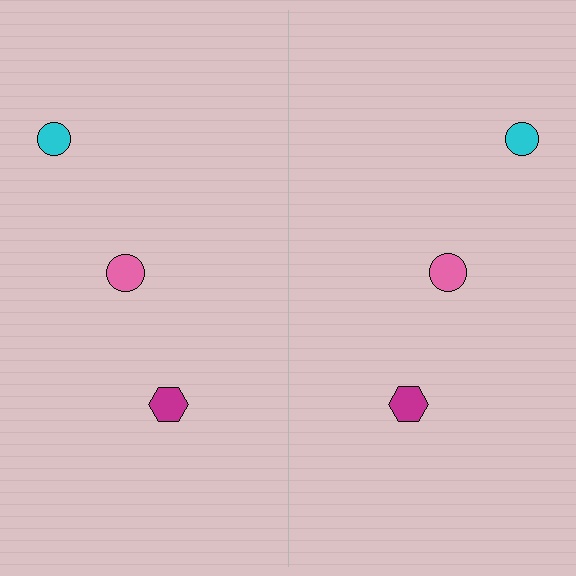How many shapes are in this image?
There are 6 shapes in this image.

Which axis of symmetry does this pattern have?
The pattern has a vertical axis of symmetry running through the center of the image.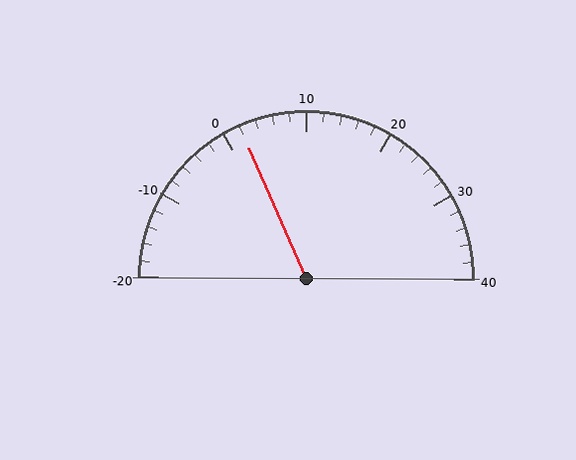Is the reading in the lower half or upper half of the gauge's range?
The reading is in the lower half of the range (-20 to 40).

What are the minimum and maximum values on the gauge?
The gauge ranges from -20 to 40.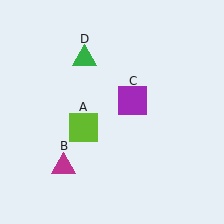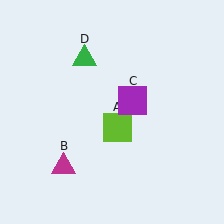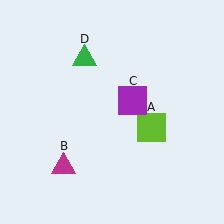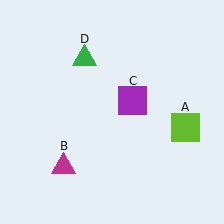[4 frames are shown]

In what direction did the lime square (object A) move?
The lime square (object A) moved right.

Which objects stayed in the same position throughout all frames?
Magenta triangle (object B) and purple square (object C) and green triangle (object D) remained stationary.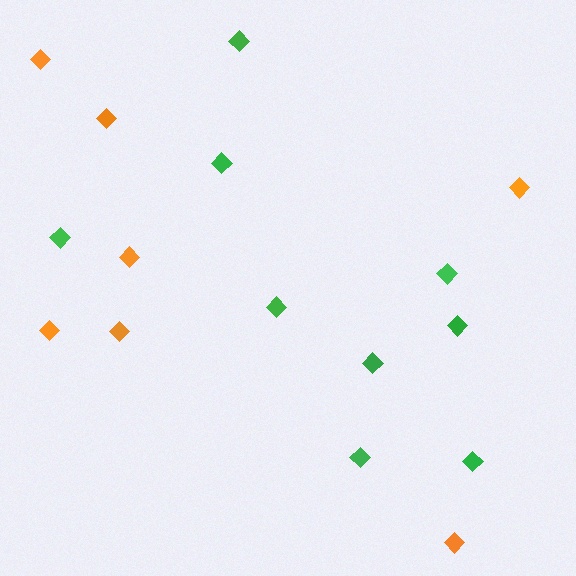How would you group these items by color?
There are 2 groups: one group of green diamonds (9) and one group of orange diamonds (7).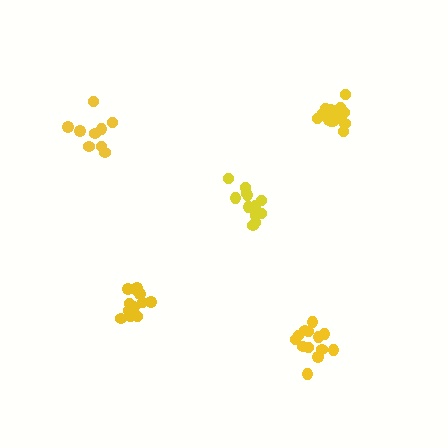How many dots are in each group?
Group 1: 12 dots, Group 2: 12 dots, Group 3: 15 dots, Group 4: 9 dots, Group 5: 13 dots (61 total).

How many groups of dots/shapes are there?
There are 5 groups.